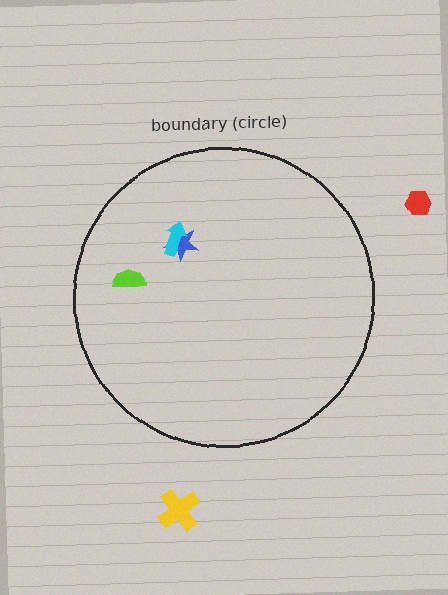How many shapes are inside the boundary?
3 inside, 2 outside.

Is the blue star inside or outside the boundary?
Inside.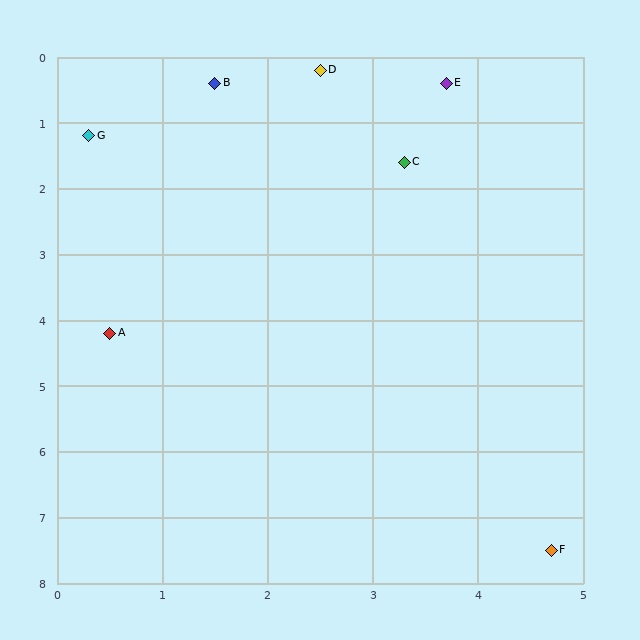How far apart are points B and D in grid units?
Points B and D are about 1.0 grid units apart.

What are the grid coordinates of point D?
Point D is at approximately (2.5, 0.2).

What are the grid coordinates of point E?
Point E is at approximately (3.7, 0.4).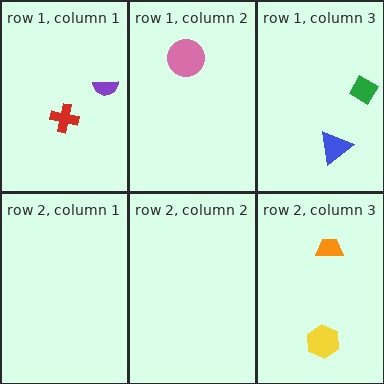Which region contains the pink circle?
The row 1, column 2 region.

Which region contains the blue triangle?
The row 1, column 3 region.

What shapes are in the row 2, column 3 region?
The orange trapezoid, the yellow hexagon.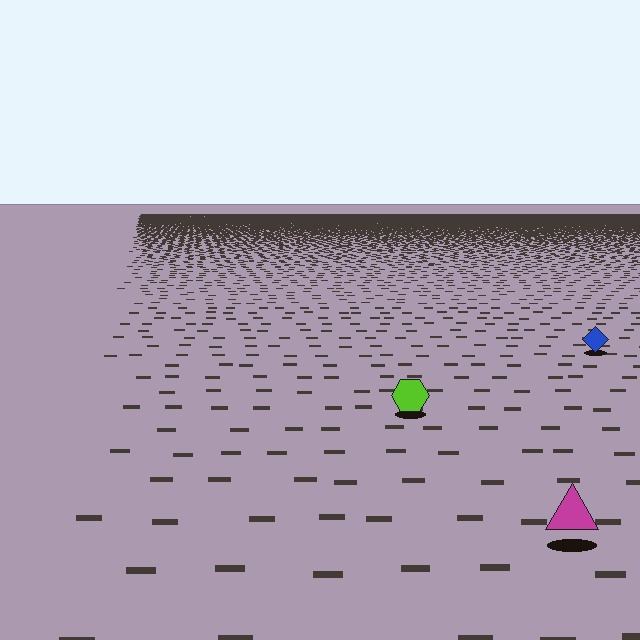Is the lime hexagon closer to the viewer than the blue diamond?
Yes. The lime hexagon is closer — you can tell from the texture gradient: the ground texture is coarser near it.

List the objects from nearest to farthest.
From nearest to farthest: the magenta triangle, the lime hexagon, the blue diamond.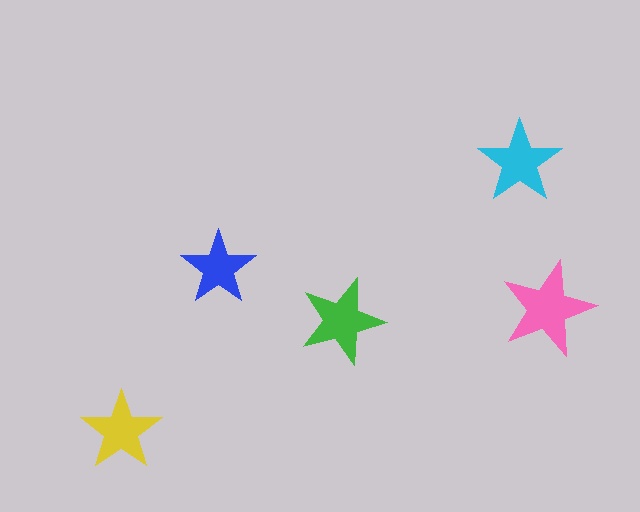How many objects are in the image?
There are 5 objects in the image.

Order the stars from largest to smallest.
the pink one, the green one, the cyan one, the yellow one, the blue one.